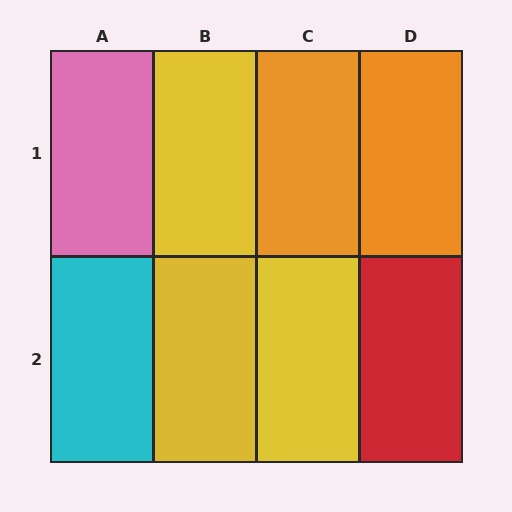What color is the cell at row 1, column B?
Yellow.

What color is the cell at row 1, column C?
Orange.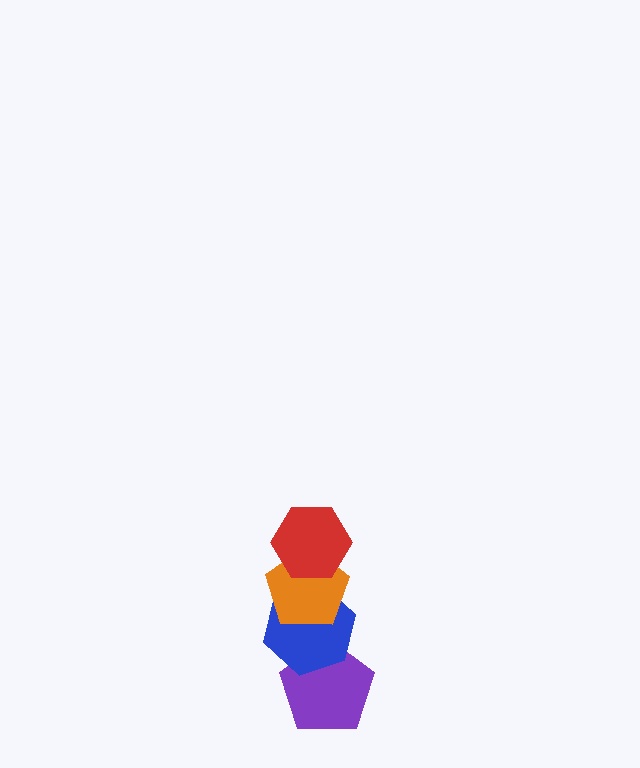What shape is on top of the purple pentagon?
The blue hexagon is on top of the purple pentagon.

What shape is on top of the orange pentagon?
The red hexagon is on top of the orange pentagon.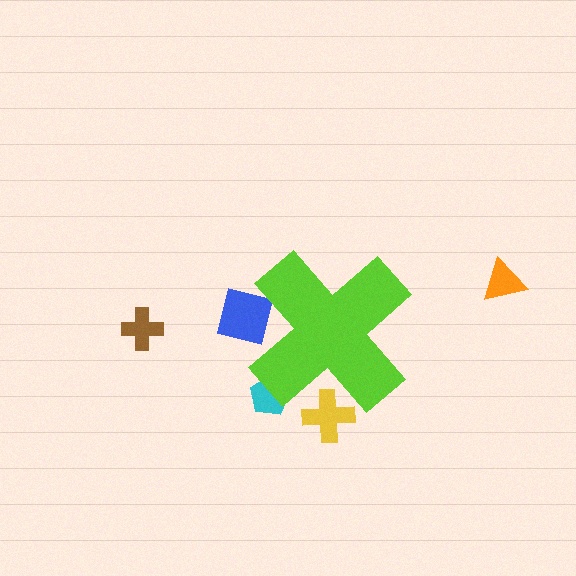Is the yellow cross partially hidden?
Yes, the yellow cross is partially hidden behind the lime cross.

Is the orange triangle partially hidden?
No, the orange triangle is fully visible.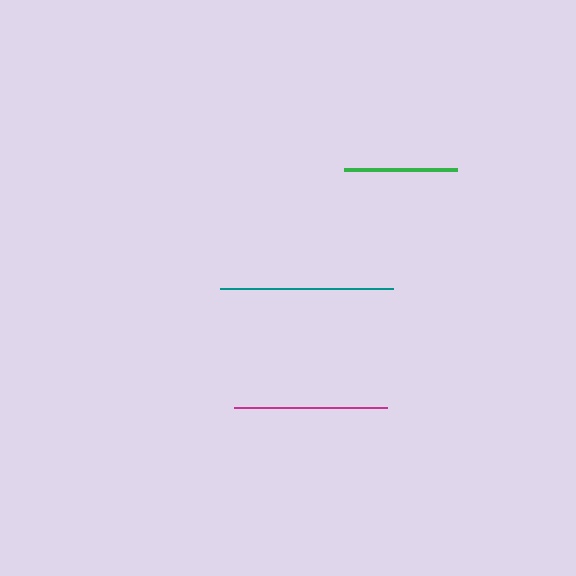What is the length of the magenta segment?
The magenta segment is approximately 153 pixels long.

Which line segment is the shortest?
The green line is the shortest at approximately 113 pixels.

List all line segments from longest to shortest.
From longest to shortest: teal, magenta, green.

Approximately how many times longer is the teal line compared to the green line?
The teal line is approximately 1.5 times the length of the green line.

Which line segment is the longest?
The teal line is the longest at approximately 172 pixels.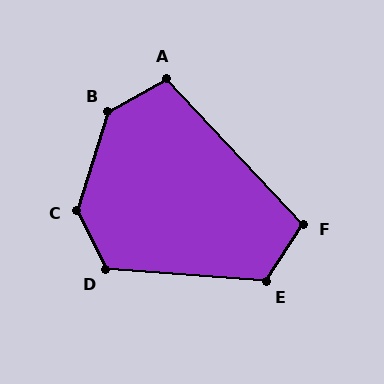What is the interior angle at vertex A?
Approximately 104 degrees (obtuse).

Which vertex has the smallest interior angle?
F, at approximately 104 degrees.